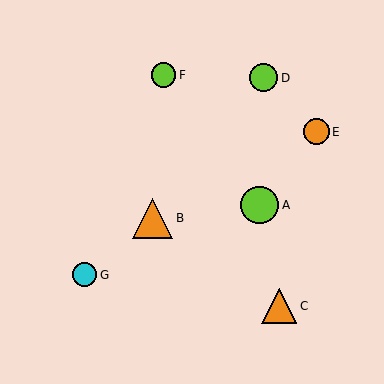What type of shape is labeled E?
Shape E is an orange circle.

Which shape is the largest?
The orange triangle (labeled B) is the largest.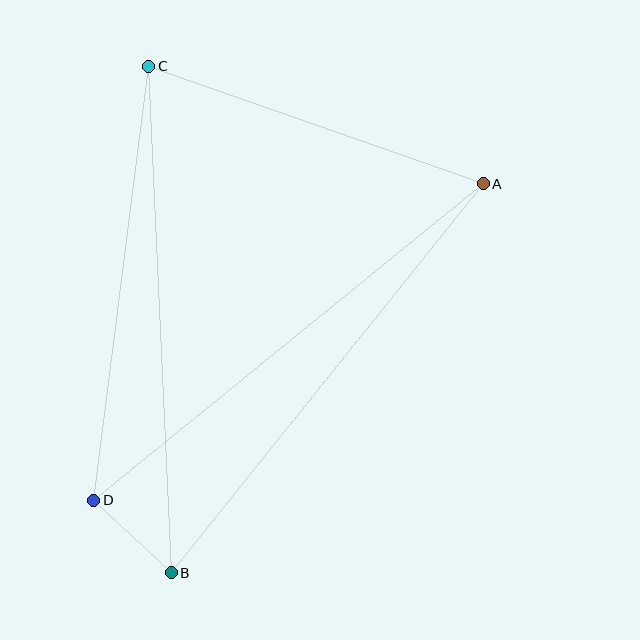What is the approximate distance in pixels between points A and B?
The distance between A and B is approximately 499 pixels.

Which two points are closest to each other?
Points B and D are closest to each other.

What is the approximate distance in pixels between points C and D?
The distance between C and D is approximately 437 pixels.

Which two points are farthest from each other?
Points B and C are farthest from each other.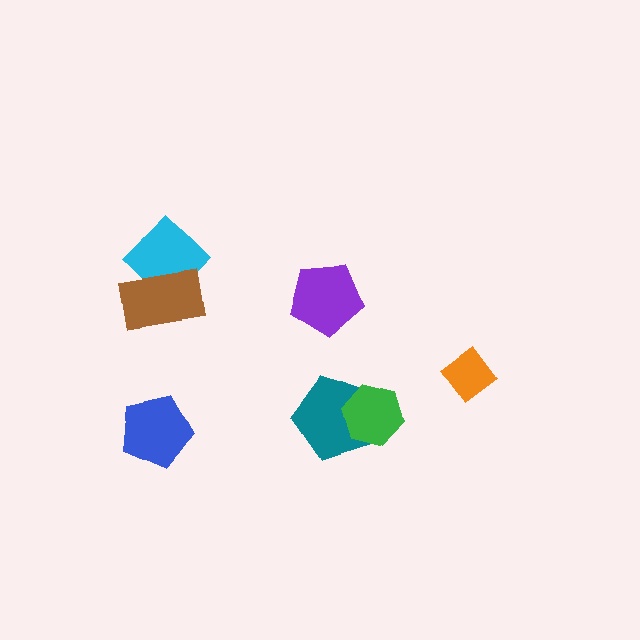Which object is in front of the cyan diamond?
The brown rectangle is in front of the cyan diamond.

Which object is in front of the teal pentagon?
The green hexagon is in front of the teal pentagon.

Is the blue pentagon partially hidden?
No, no other shape covers it.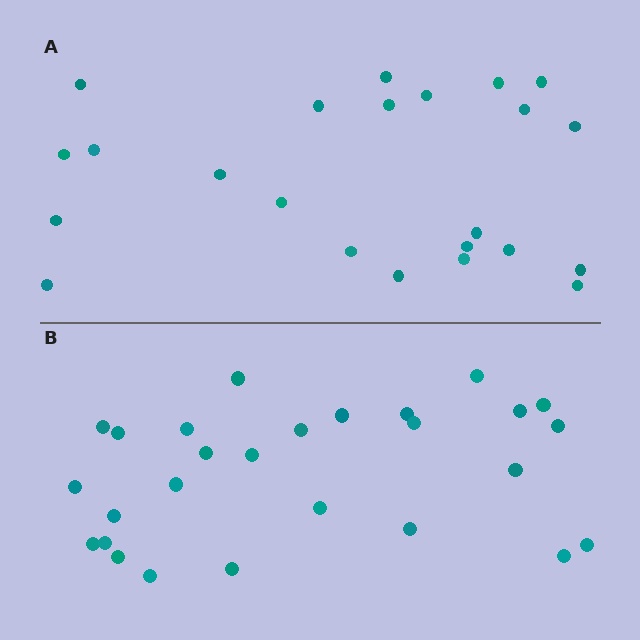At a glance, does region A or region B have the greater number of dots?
Region B (the bottom region) has more dots.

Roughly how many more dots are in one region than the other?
Region B has about 4 more dots than region A.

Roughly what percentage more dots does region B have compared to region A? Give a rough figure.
About 15% more.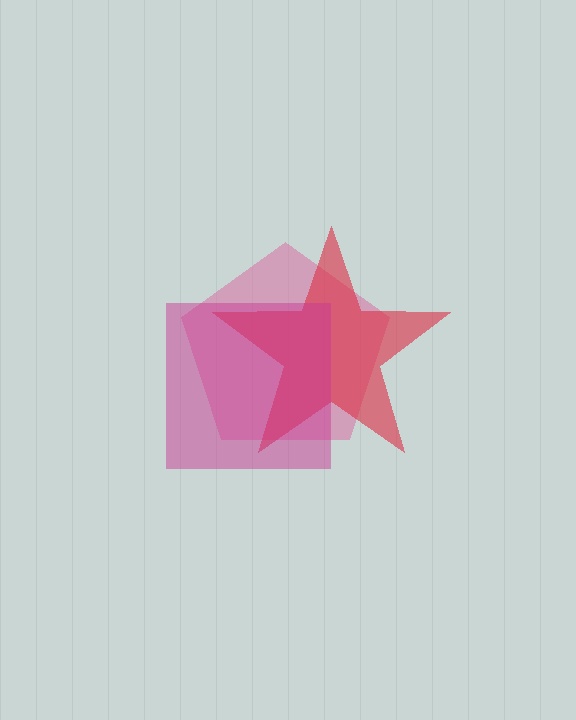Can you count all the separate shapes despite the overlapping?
Yes, there are 3 separate shapes.